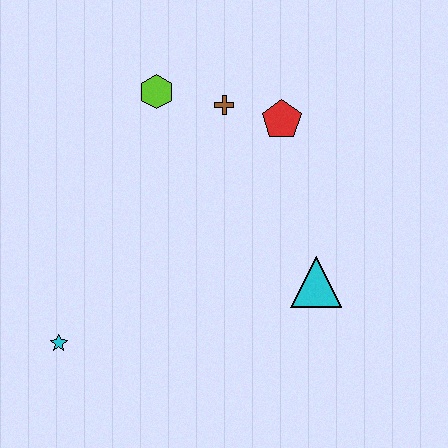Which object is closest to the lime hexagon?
The brown cross is closest to the lime hexagon.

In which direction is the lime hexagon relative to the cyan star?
The lime hexagon is above the cyan star.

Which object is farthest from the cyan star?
The red pentagon is farthest from the cyan star.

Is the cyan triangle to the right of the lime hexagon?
Yes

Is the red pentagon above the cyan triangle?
Yes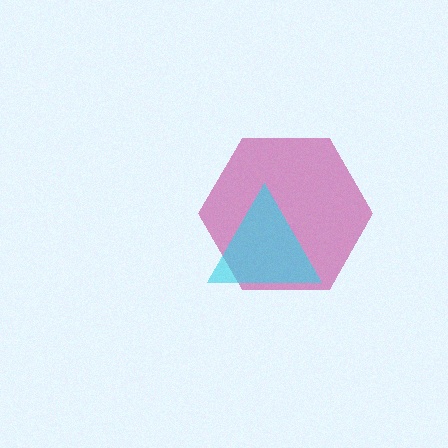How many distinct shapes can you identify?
There are 2 distinct shapes: a magenta hexagon, a cyan triangle.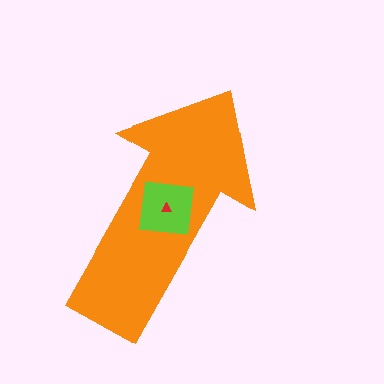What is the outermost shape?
The orange arrow.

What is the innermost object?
The red triangle.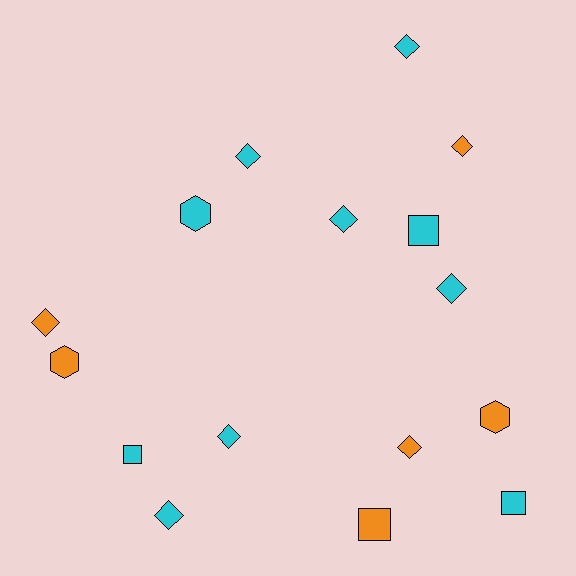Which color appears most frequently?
Cyan, with 10 objects.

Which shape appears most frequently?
Diamond, with 9 objects.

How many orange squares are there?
There is 1 orange square.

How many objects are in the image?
There are 16 objects.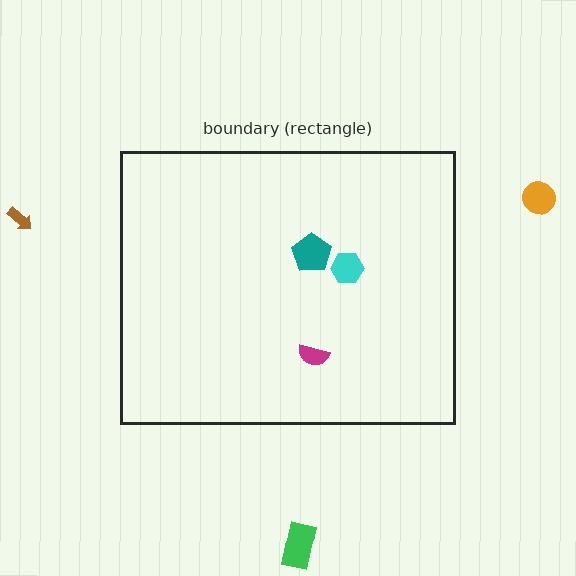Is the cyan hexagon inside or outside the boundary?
Inside.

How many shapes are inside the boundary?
3 inside, 3 outside.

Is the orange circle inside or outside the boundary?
Outside.